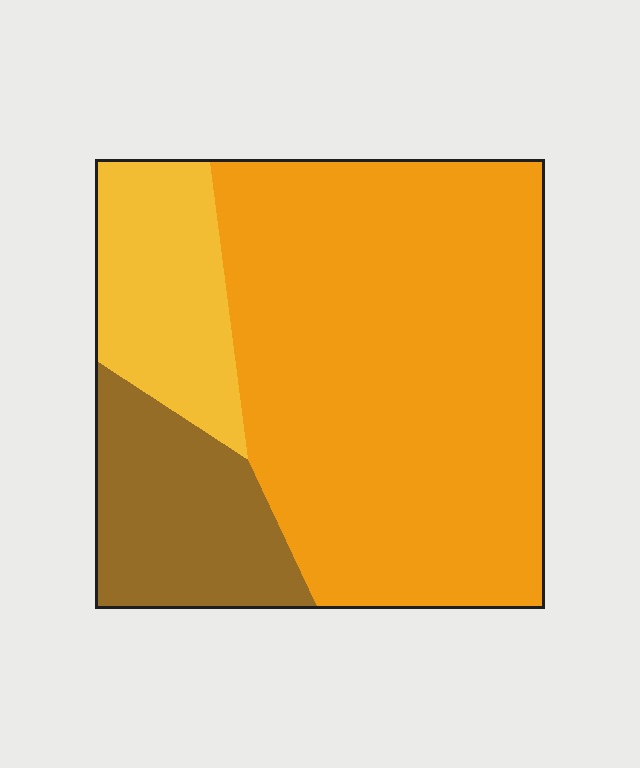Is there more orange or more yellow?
Orange.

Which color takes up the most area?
Orange, at roughly 65%.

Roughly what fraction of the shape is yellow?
Yellow takes up about one sixth (1/6) of the shape.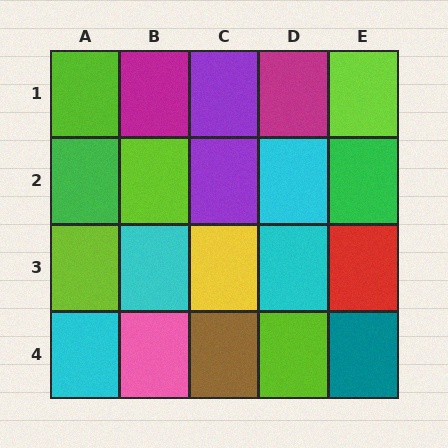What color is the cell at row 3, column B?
Cyan.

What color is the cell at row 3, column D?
Cyan.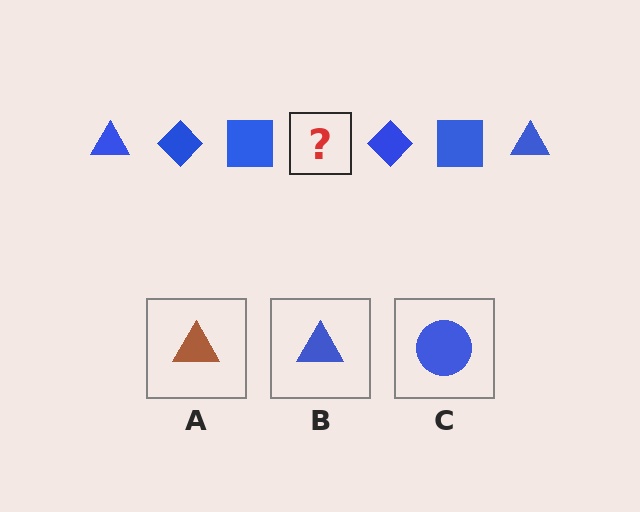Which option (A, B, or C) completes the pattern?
B.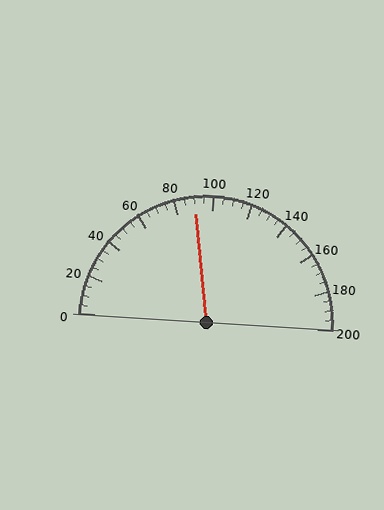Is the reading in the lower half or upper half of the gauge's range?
The reading is in the lower half of the range (0 to 200).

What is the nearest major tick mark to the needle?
The nearest major tick mark is 80.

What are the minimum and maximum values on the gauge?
The gauge ranges from 0 to 200.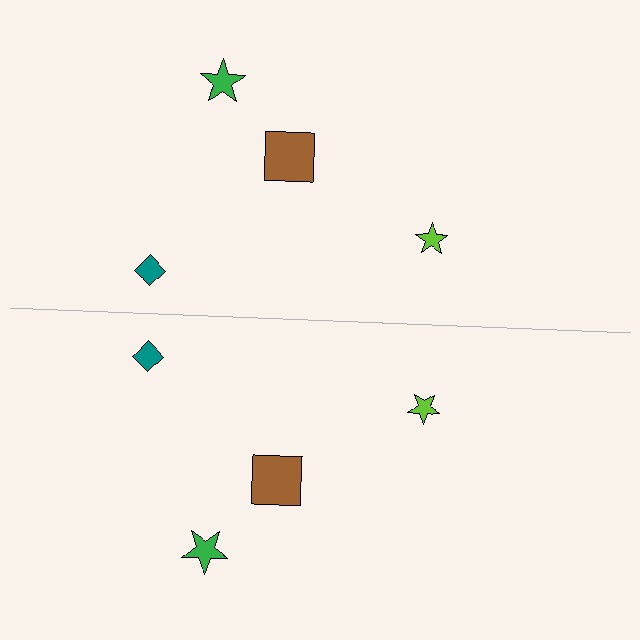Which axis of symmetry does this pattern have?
The pattern has a horizontal axis of symmetry running through the center of the image.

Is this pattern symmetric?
Yes, this pattern has bilateral (reflection) symmetry.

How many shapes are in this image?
There are 8 shapes in this image.